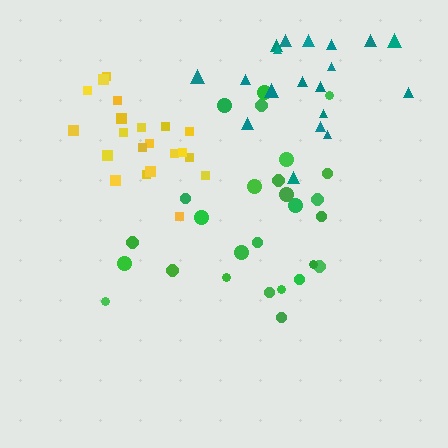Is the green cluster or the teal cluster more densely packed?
Teal.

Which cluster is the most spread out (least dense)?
Green.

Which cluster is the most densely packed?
Yellow.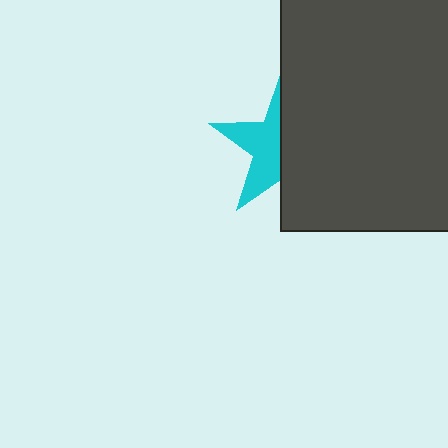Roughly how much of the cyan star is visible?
About half of it is visible (roughly 45%).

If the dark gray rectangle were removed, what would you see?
You would see the complete cyan star.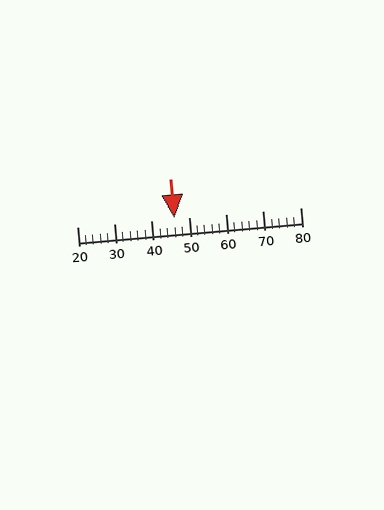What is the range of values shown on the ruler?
The ruler shows values from 20 to 80.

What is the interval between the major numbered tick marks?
The major tick marks are spaced 10 units apart.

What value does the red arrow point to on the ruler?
The red arrow points to approximately 46.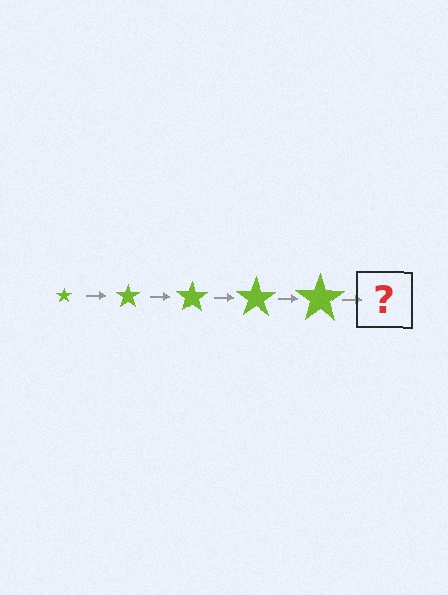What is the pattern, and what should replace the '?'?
The pattern is that the star gets progressively larger each step. The '?' should be a lime star, larger than the previous one.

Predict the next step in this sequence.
The next step is a lime star, larger than the previous one.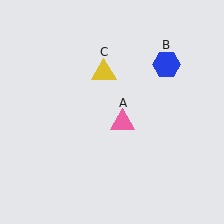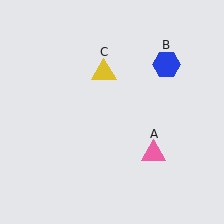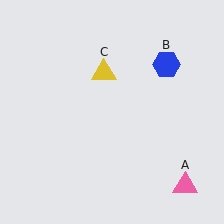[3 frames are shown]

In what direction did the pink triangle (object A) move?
The pink triangle (object A) moved down and to the right.